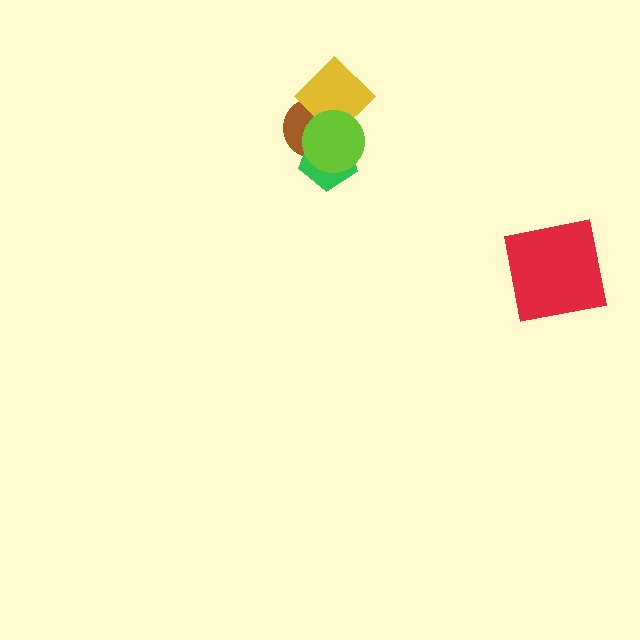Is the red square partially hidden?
No, no other shape covers it.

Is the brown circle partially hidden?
Yes, it is partially covered by another shape.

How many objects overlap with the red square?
0 objects overlap with the red square.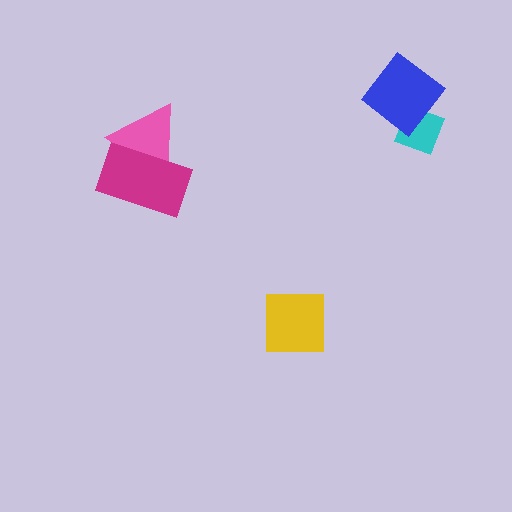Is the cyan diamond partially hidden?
Yes, it is partially covered by another shape.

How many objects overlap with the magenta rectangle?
1 object overlaps with the magenta rectangle.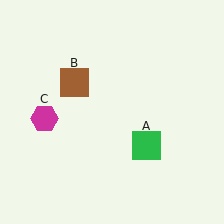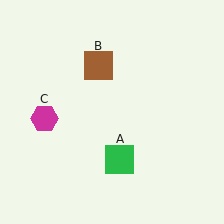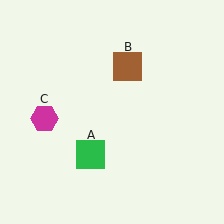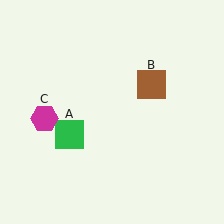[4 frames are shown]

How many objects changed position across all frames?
2 objects changed position: green square (object A), brown square (object B).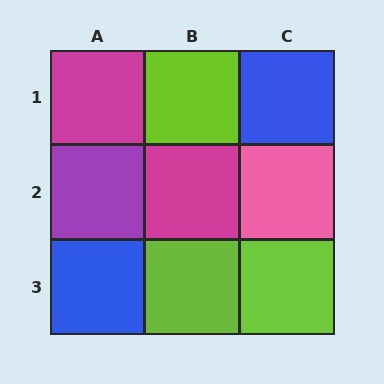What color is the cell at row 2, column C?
Pink.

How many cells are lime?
3 cells are lime.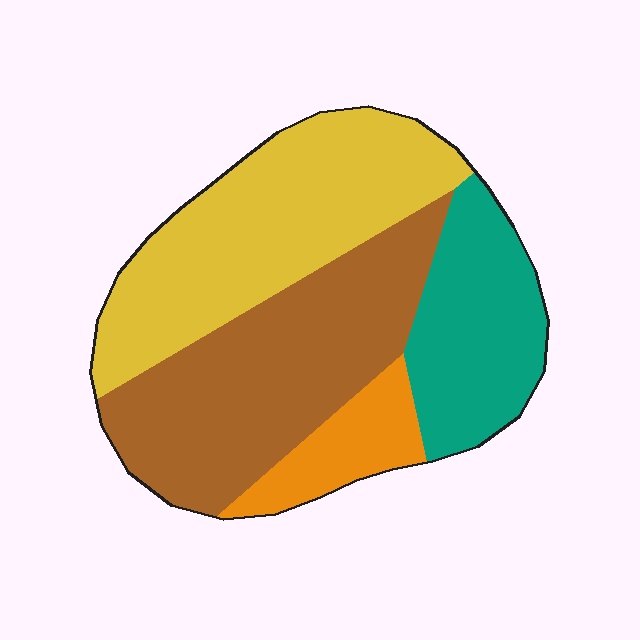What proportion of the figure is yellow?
Yellow covers roughly 35% of the figure.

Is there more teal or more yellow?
Yellow.